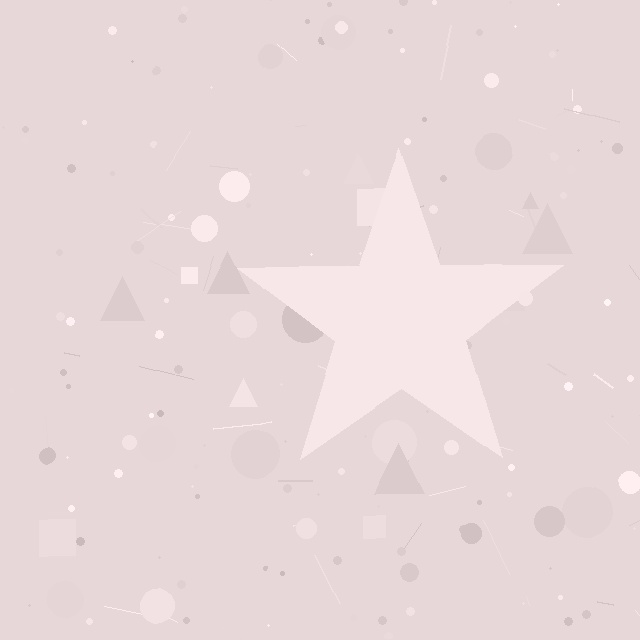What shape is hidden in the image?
A star is hidden in the image.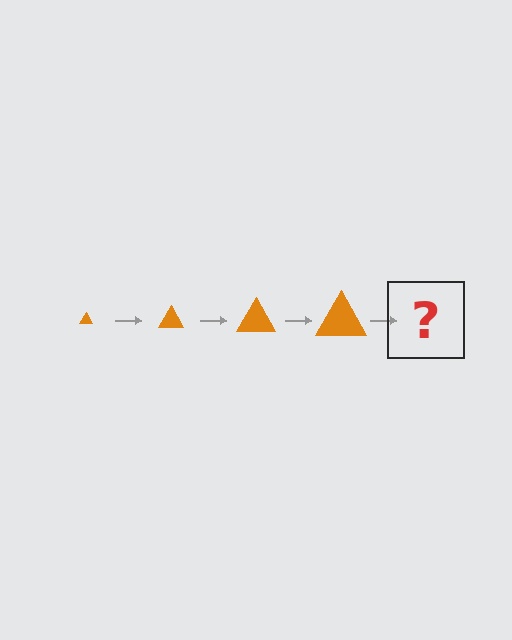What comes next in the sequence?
The next element should be an orange triangle, larger than the previous one.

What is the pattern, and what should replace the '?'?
The pattern is that the triangle gets progressively larger each step. The '?' should be an orange triangle, larger than the previous one.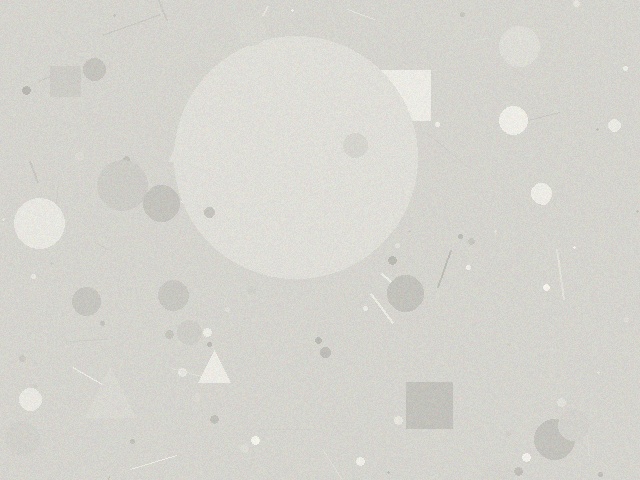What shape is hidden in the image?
A circle is hidden in the image.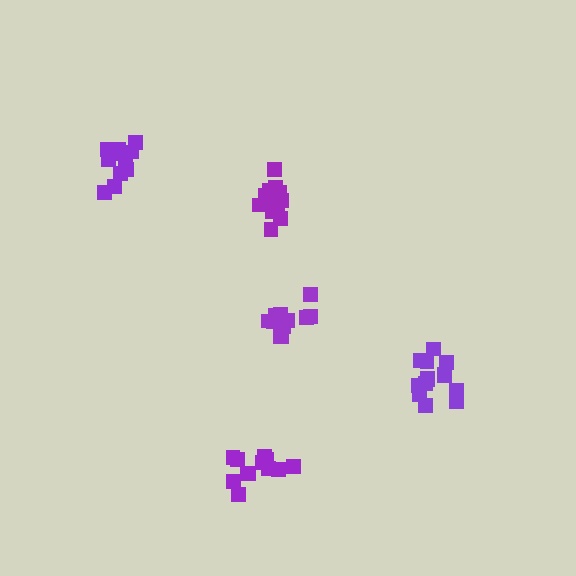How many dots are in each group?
Group 1: 14 dots, Group 2: 13 dots, Group 3: 11 dots, Group 4: 13 dots, Group 5: 14 dots (65 total).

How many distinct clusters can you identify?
There are 5 distinct clusters.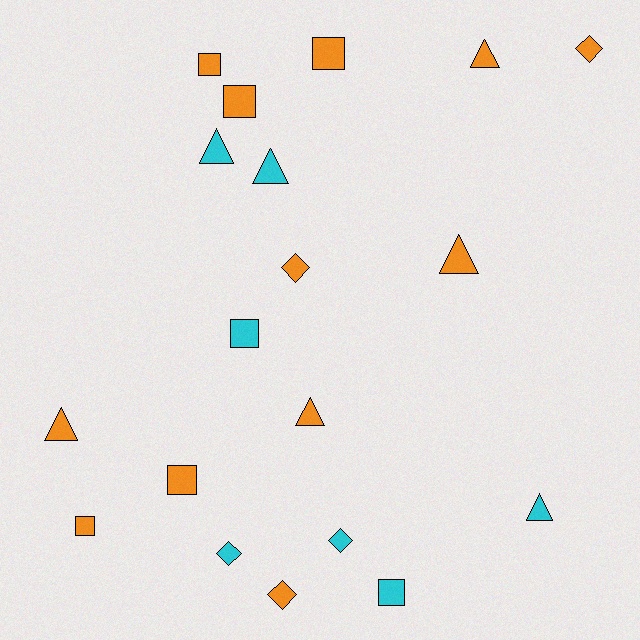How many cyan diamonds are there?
There are 2 cyan diamonds.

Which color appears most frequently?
Orange, with 12 objects.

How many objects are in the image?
There are 19 objects.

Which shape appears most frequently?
Triangle, with 7 objects.